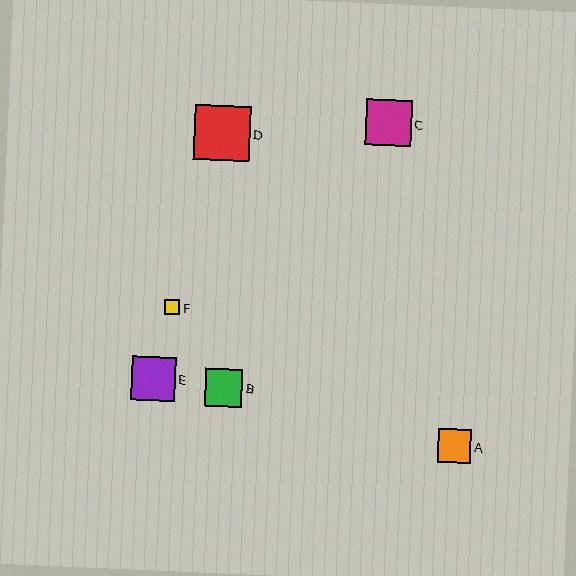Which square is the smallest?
Square F is the smallest with a size of approximately 16 pixels.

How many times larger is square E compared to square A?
Square E is approximately 1.3 times the size of square A.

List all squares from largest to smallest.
From largest to smallest: D, C, E, B, A, F.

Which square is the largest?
Square D is the largest with a size of approximately 55 pixels.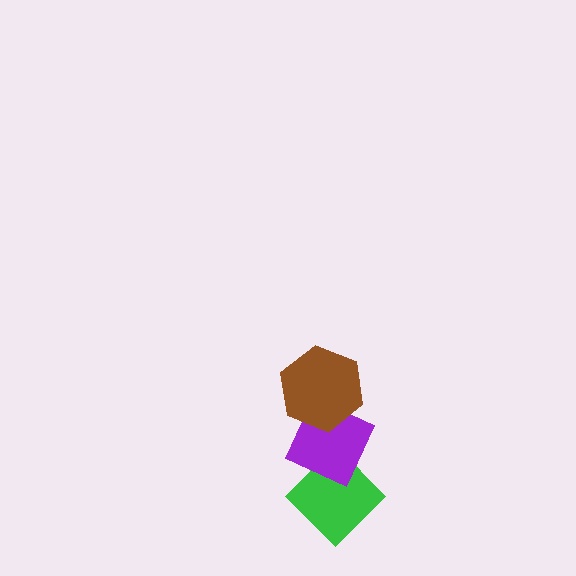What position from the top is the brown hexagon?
The brown hexagon is 1st from the top.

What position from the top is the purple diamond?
The purple diamond is 2nd from the top.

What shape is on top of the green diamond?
The purple diamond is on top of the green diamond.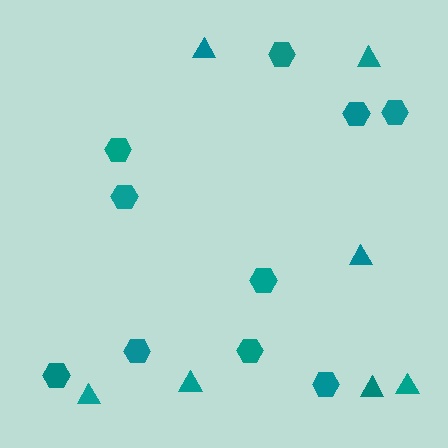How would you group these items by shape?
There are 2 groups: one group of hexagons (10) and one group of triangles (7).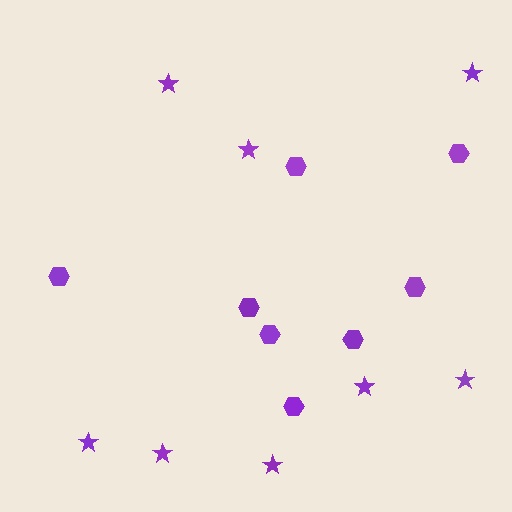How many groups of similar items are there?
There are 2 groups: one group of stars (8) and one group of hexagons (8).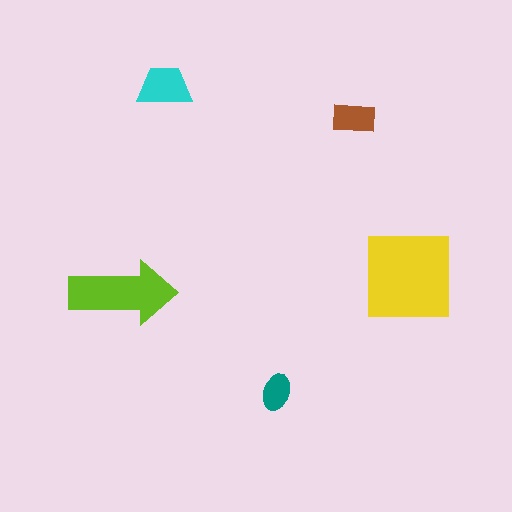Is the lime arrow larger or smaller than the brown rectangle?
Larger.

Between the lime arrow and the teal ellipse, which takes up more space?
The lime arrow.